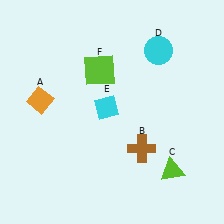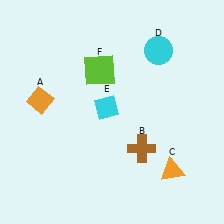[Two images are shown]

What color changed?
The triangle (C) changed from lime in Image 1 to orange in Image 2.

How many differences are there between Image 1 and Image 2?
There is 1 difference between the two images.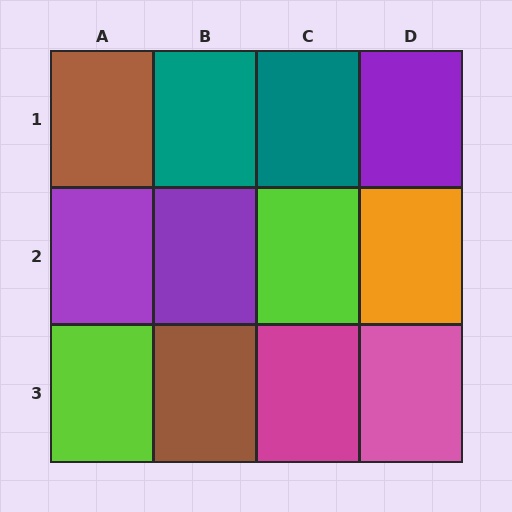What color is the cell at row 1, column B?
Teal.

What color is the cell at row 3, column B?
Brown.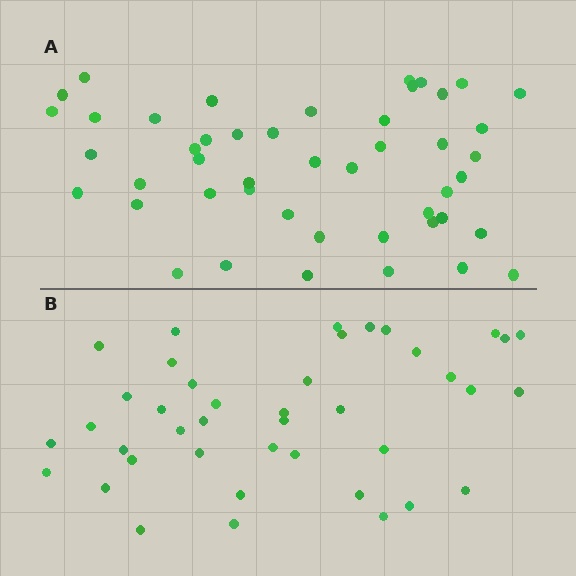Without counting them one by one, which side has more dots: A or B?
Region A (the top region) has more dots.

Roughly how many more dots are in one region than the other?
Region A has about 6 more dots than region B.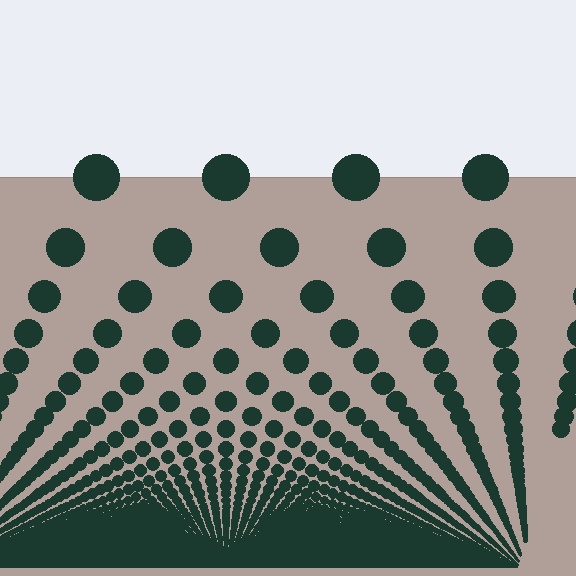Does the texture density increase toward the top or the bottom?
Density increases toward the bottom.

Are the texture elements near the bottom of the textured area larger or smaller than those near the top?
Smaller. The gradient is inverted — elements near the bottom are smaller and denser.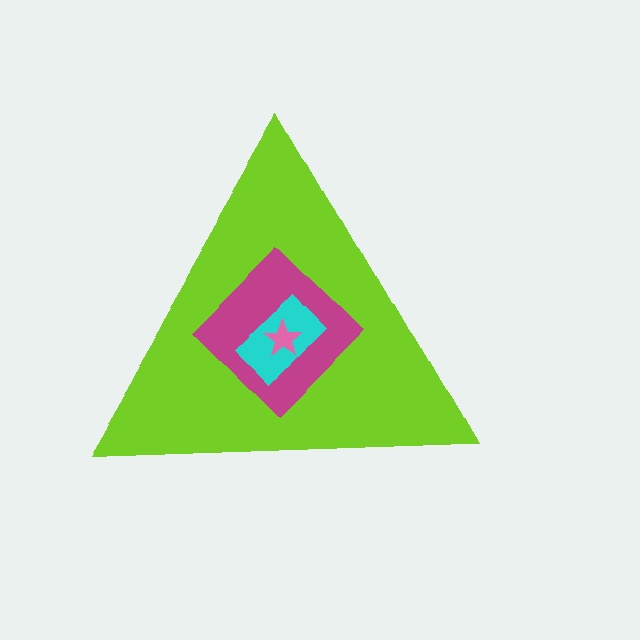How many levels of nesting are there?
4.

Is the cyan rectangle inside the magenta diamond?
Yes.